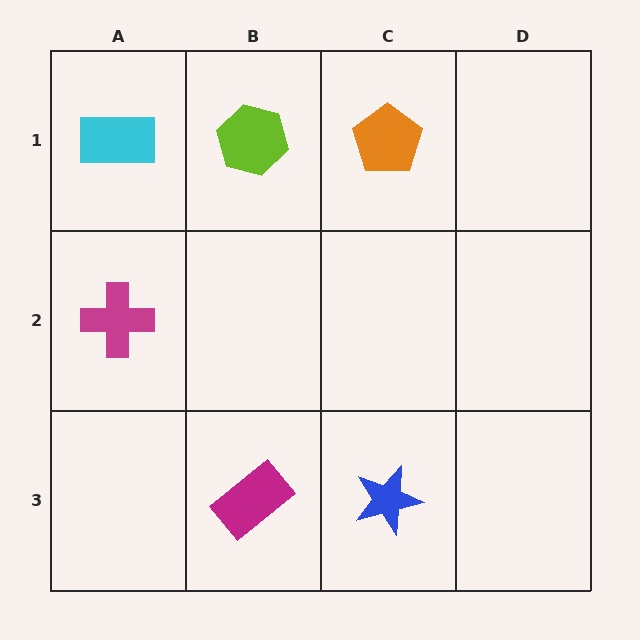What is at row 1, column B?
A lime hexagon.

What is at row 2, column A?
A magenta cross.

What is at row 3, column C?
A blue star.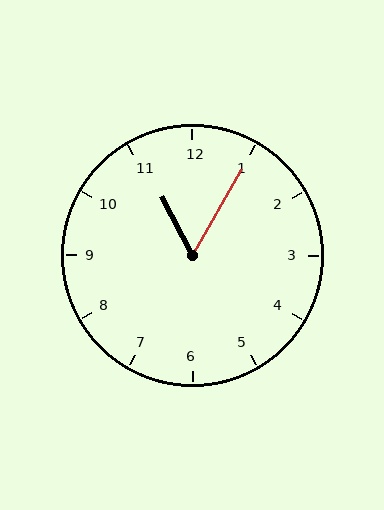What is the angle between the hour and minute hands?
Approximately 58 degrees.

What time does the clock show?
11:05.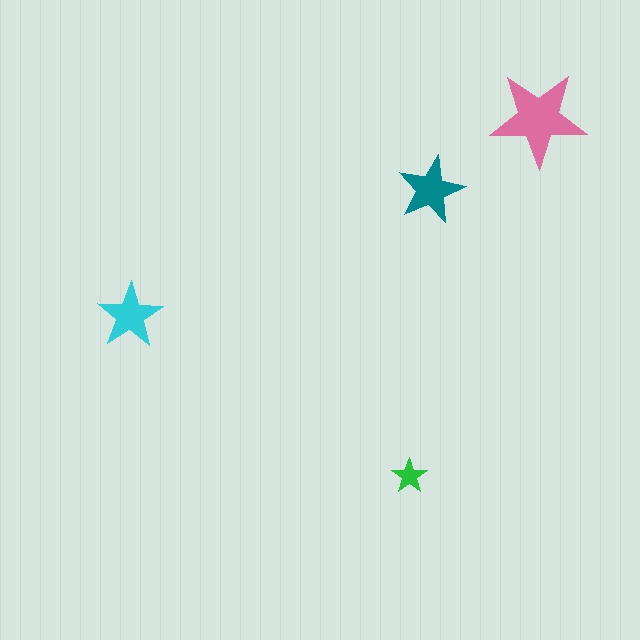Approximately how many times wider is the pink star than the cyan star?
About 1.5 times wider.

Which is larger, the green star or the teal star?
The teal one.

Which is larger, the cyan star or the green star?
The cyan one.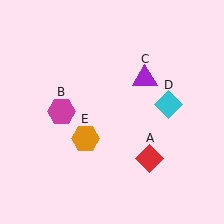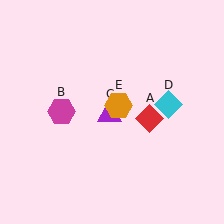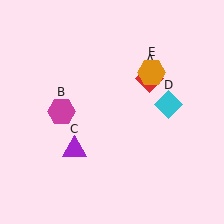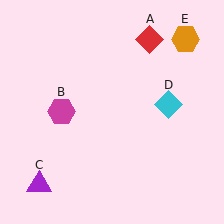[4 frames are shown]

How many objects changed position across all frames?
3 objects changed position: red diamond (object A), purple triangle (object C), orange hexagon (object E).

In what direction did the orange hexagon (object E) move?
The orange hexagon (object E) moved up and to the right.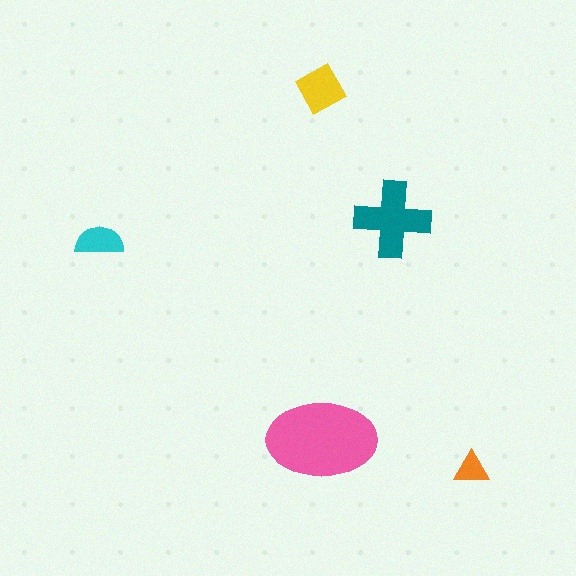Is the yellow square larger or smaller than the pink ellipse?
Smaller.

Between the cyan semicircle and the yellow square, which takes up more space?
The yellow square.